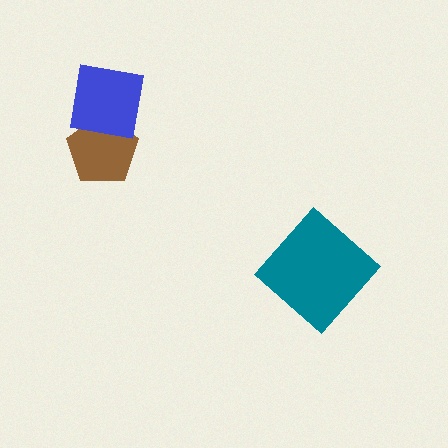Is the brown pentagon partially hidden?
Yes, it is partially covered by another shape.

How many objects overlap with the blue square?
1 object overlaps with the blue square.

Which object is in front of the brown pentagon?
The blue square is in front of the brown pentagon.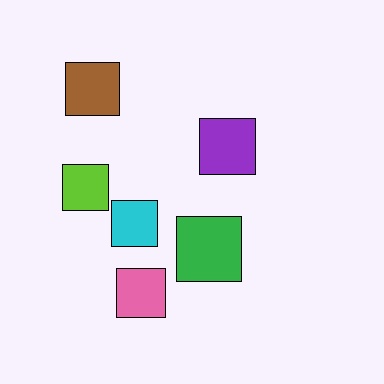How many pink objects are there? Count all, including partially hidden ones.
There is 1 pink object.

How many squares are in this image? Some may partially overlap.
There are 6 squares.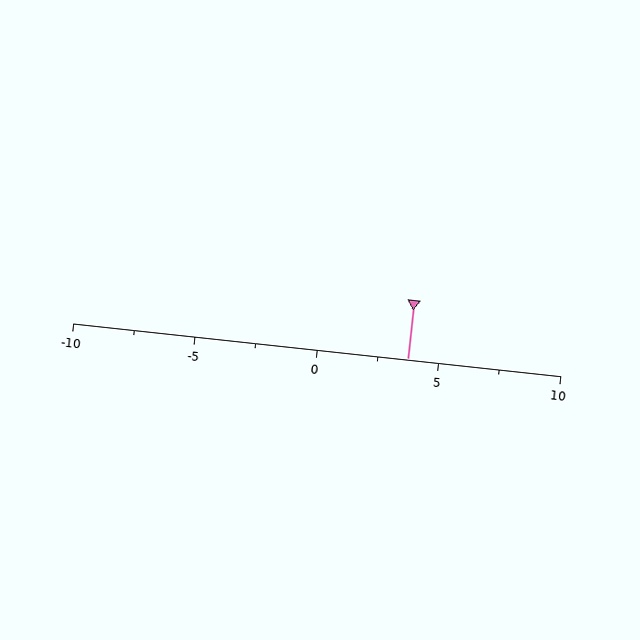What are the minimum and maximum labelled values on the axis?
The axis runs from -10 to 10.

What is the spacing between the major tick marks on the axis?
The major ticks are spaced 5 apart.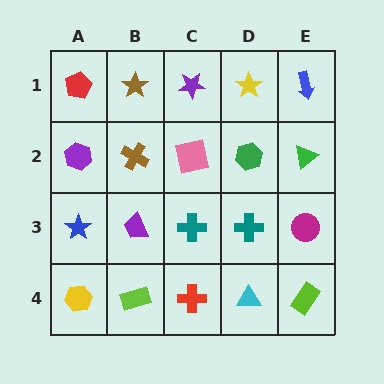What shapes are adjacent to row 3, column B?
A brown cross (row 2, column B), a lime rectangle (row 4, column B), a blue star (row 3, column A), a teal cross (row 3, column C).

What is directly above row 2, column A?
A red pentagon.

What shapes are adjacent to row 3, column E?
A green triangle (row 2, column E), a lime rectangle (row 4, column E), a teal cross (row 3, column D).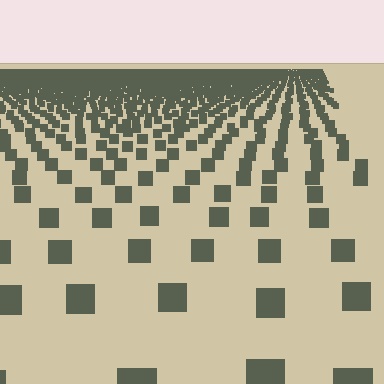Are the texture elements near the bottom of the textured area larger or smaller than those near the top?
Larger. Near the bottom, elements are closer to the viewer and appear at a bigger on-screen size.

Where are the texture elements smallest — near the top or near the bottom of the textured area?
Near the top.